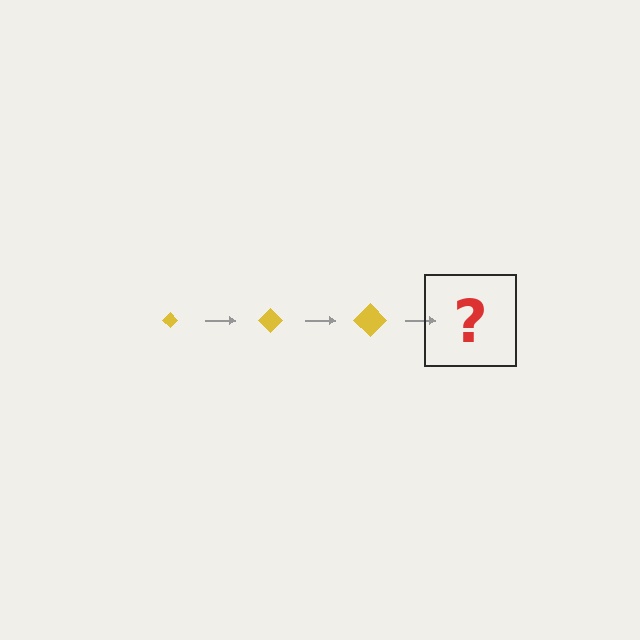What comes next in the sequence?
The next element should be a yellow diamond, larger than the previous one.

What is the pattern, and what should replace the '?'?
The pattern is that the diamond gets progressively larger each step. The '?' should be a yellow diamond, larger than the previous one.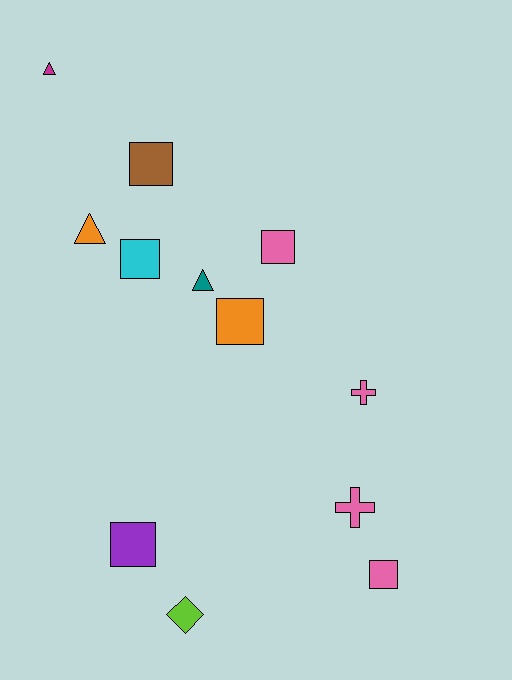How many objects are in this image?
There are 12 objects.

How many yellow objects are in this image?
There are no yellow objects.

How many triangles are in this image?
There are 3 triangles.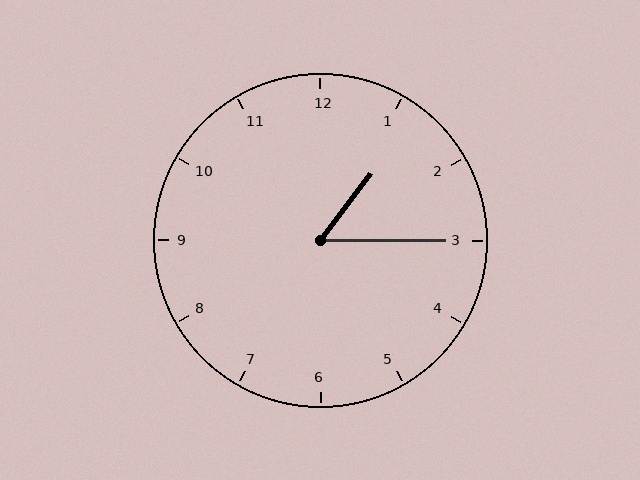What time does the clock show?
1:15.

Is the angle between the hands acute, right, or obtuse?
It is acute.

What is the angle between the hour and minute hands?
Approximately 52 degrees.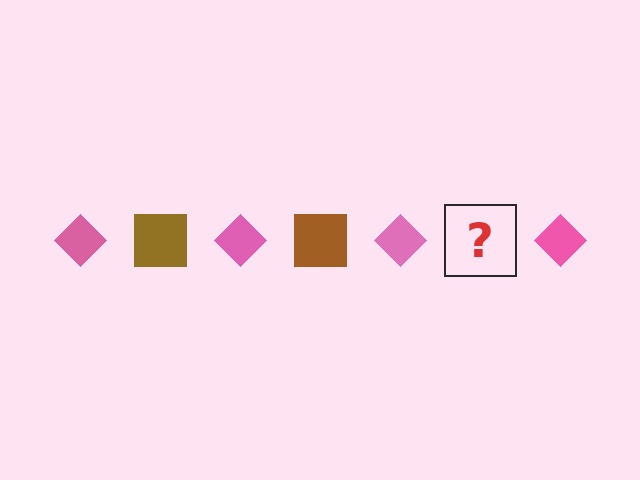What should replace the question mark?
The question mark should be replaced with a brown square.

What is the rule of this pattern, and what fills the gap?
The rule is that the pattern alternates between pink diamond and brown square. The gap should be filled with a brown square.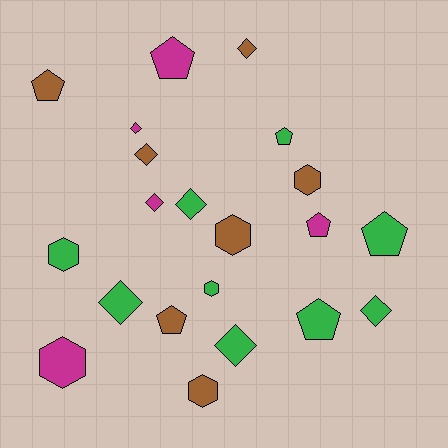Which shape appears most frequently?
Diamond, with 8 objects.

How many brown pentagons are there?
There are 2 brown pentagons.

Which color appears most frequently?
Green, with 9 objects.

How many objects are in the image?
There are 21 objects.